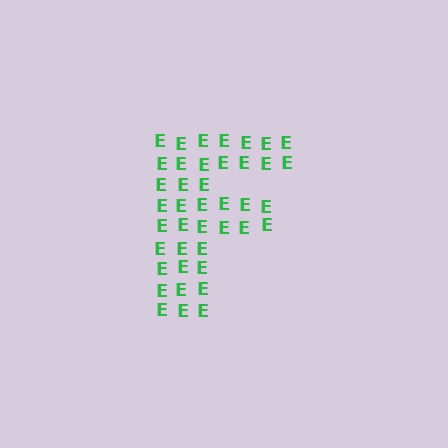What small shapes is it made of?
It is made of small letter E's.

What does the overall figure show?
The overall figure shows the letter F.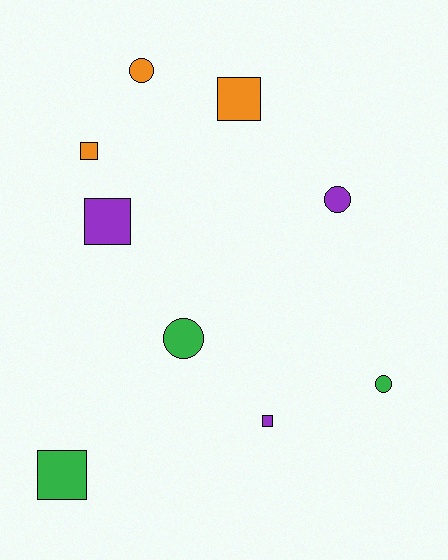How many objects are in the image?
There are 9 objects.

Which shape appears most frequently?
Square, with 5 objects.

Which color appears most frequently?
Green, with 3 objects.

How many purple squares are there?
There are 2 purple squares.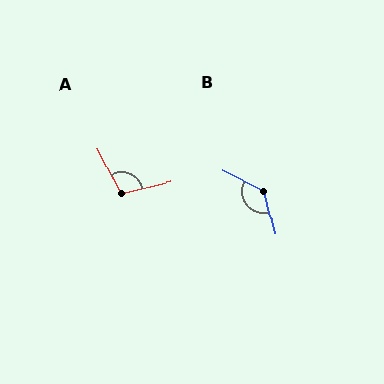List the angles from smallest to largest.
A (103°), B (130°).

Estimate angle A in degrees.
Approximately 103 degrees.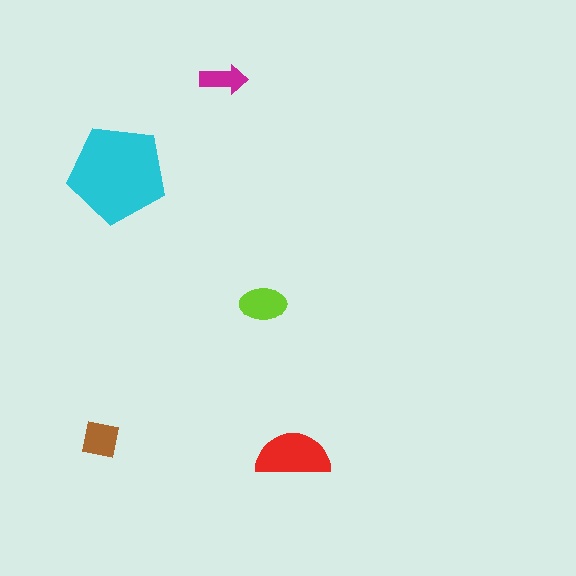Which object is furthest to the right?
The red semicircle is rightmost.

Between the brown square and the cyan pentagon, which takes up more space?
The cyan pentagon.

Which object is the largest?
The cyan pentagon.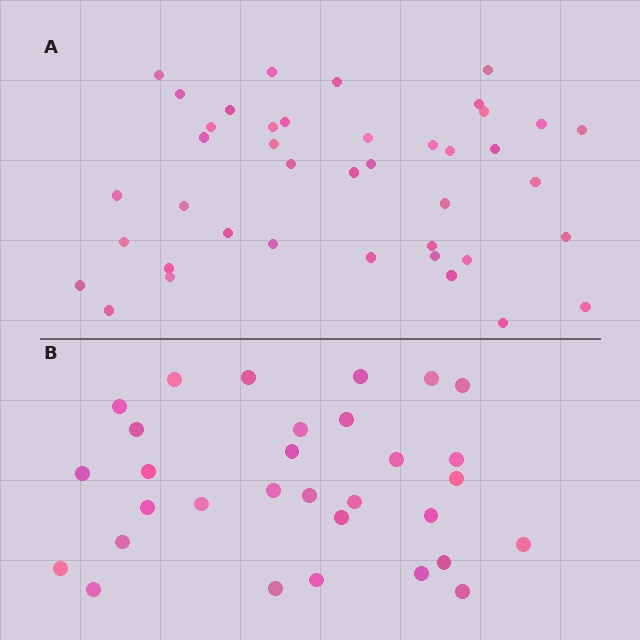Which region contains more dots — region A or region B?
Region A (the top region) has more dots.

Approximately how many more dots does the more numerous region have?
Region A has roughly 10 or so more dots than region B.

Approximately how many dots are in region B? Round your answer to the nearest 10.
About 30 dots. (The exact count is 31, which rounds to 30.)